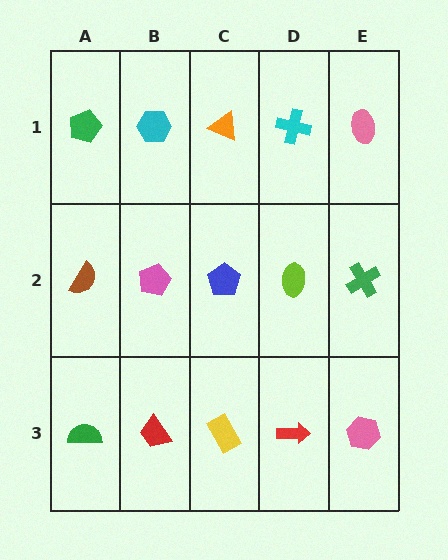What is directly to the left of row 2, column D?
A blue pentagon.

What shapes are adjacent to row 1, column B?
A pink pentagon (row 2, column B), a green pentagon (row 1, column A), an orange triangle (row 1, column C).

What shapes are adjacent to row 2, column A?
A green pentagon (row 1, column A), a green semicircle (row 3, column A), a pink pentagon (row 2, column B).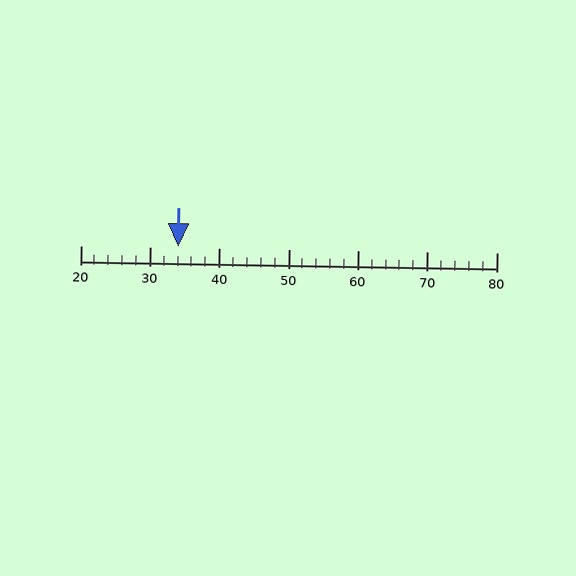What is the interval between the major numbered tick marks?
The major tick marks are spaced 10 units apart.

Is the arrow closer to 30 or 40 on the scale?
The arrow is closer to 30.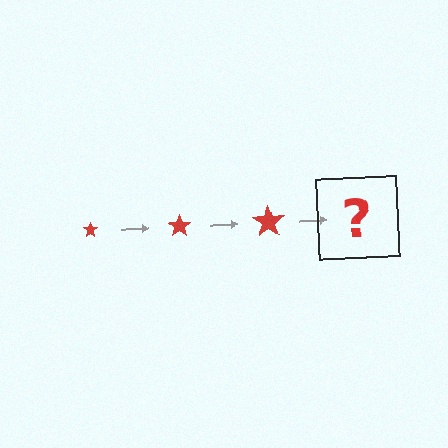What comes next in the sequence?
The next element should be a red star, larger than the previous one.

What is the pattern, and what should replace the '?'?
The pattern is that the star gets progressively larger each step. The '?' should be a red star, larger than the previous one.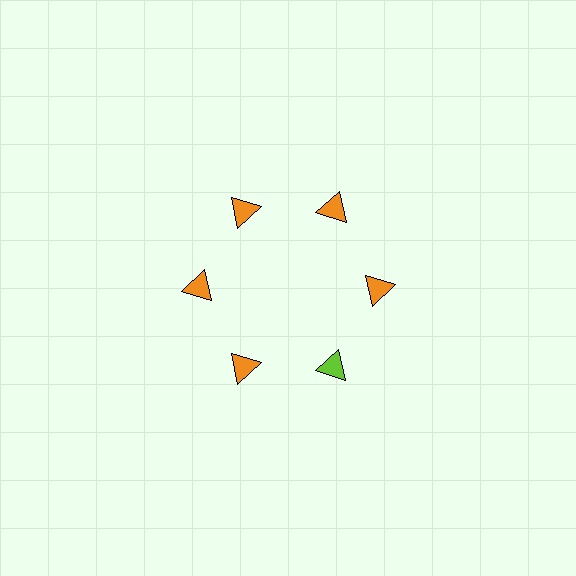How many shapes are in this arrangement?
There are 6 shapes arranged in a ring pattern.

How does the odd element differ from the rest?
It has a different color: lime instead of orange.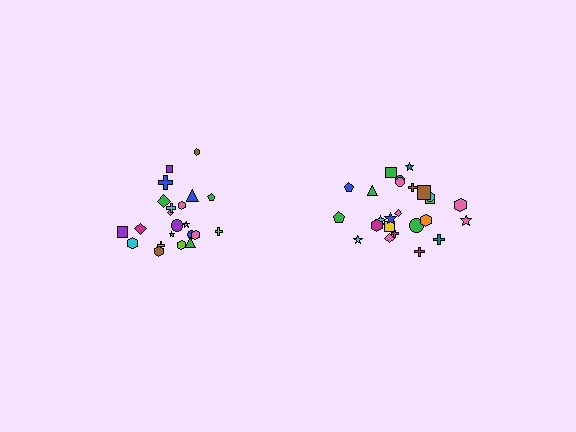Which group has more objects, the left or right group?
The right group.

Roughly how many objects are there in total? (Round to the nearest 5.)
Roughly 45 objects in total.